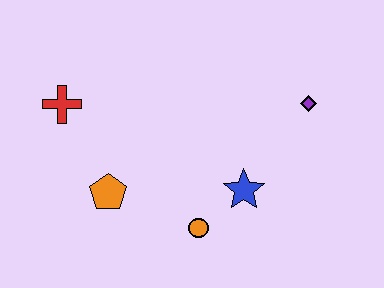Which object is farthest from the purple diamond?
The red cross is farthest from the purple diamond.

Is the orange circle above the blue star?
No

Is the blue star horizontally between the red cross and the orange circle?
No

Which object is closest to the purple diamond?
The blue star is closest to the purple diamond.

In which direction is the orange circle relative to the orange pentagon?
The orange circle is to the right of the orange pentagon.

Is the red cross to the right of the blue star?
No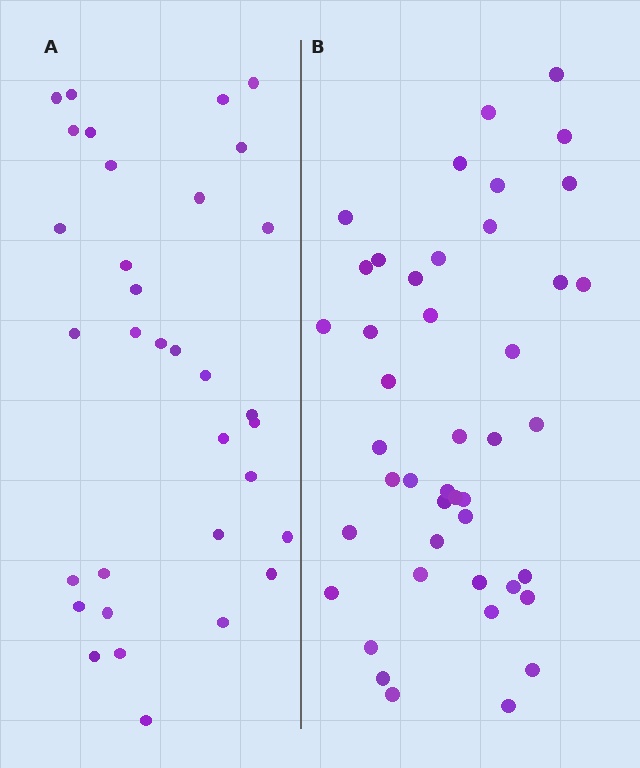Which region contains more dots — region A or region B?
Region B (the right region) has more dots.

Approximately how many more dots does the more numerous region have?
Region B has roughly 12 or so more dots than region A.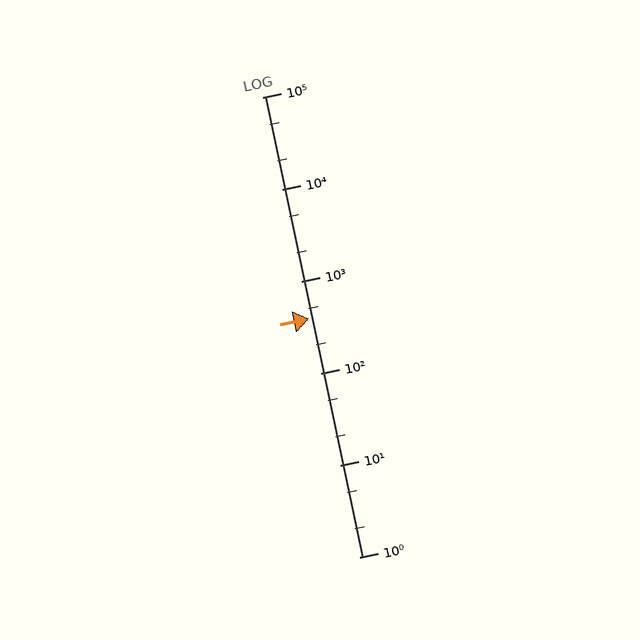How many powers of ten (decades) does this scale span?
The scale spans 5 decades, from 1 to 100000.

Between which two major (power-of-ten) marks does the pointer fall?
The pointer is between 100 and 1000.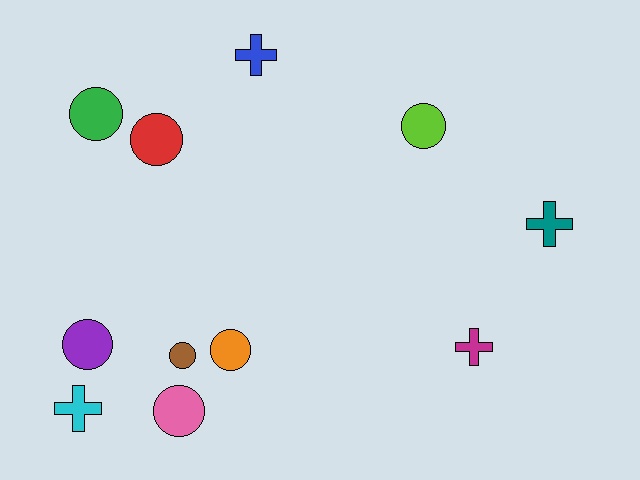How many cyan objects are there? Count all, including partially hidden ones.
There is 1 cyan object.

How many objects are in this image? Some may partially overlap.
There are 11 objects.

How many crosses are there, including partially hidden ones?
There are 4 crosses.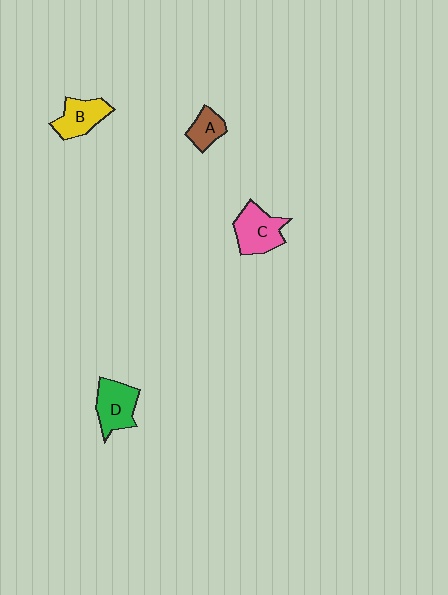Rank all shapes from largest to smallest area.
From largest to smallest: C (pink), D (green), B (yellow), A (brown).